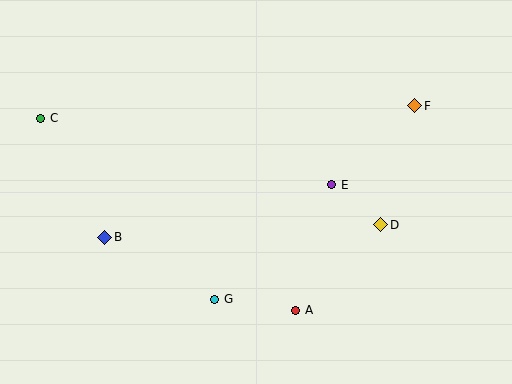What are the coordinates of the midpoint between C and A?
The midpoint between C and A is at (168, 214).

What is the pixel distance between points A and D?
The distance between A and D is 121 pixels.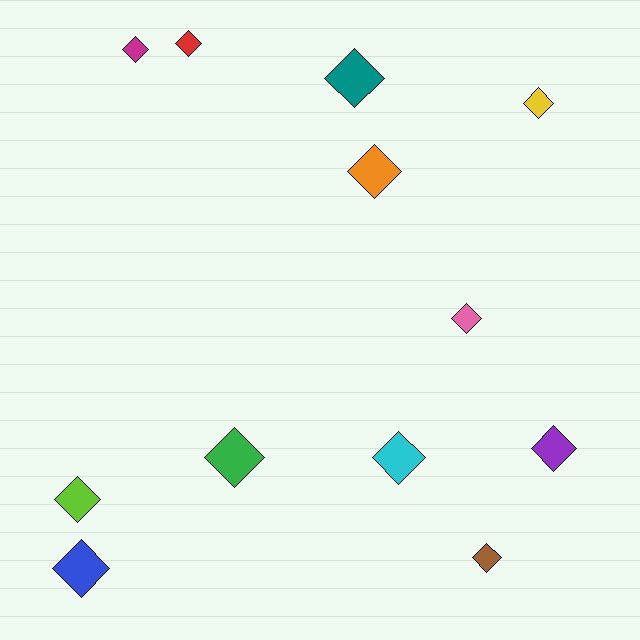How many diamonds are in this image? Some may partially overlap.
There are 12 diamonds.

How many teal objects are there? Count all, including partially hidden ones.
There is 1 teal object.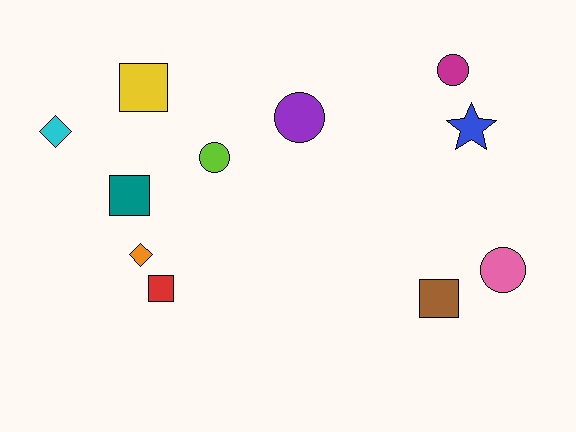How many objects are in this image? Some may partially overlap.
There are 11 objects.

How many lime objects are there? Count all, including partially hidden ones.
There is 1 lime object.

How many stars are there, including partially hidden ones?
There is 1 star.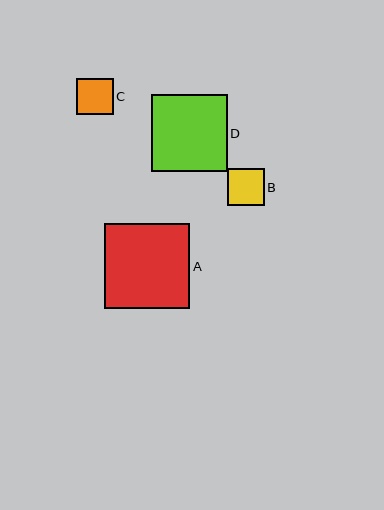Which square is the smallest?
Square B is the smallest with a size of approximately 36 pixels.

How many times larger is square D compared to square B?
Square D is approximately 2.1 times the size of square B.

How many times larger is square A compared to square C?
Square A is approximately 2.3 times the size of square C.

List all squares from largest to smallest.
From largest to smallest: A, D, C, B.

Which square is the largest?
Square A is the largest with a size of approximately 85 pixels.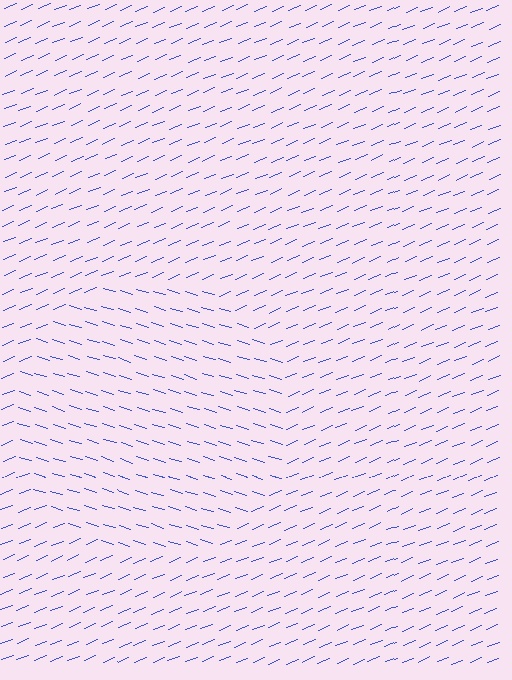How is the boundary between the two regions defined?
The boundary is defined purely by a change in line orientation (approximately 39 degrees difference). All lines are the same color and thickness.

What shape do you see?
I see a circle.